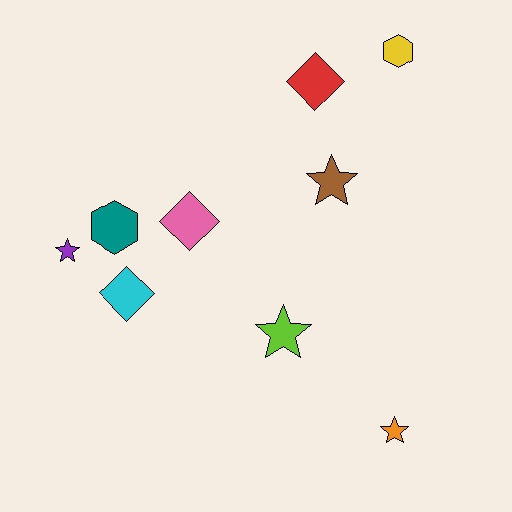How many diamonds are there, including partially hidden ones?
There are 3 diamonds.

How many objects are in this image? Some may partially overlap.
There are 9 objects.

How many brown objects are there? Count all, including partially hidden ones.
There is 1 brown object.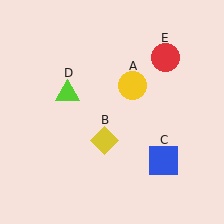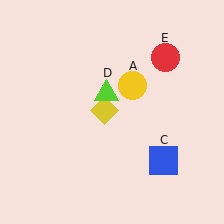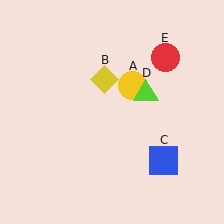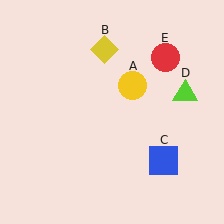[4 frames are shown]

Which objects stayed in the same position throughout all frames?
Yellow circle (object A) and blue square (object C) and red circle (object E) remained stationary.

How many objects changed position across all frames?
2 objects changed position: yellow diamond (object B), lime triangle (object D).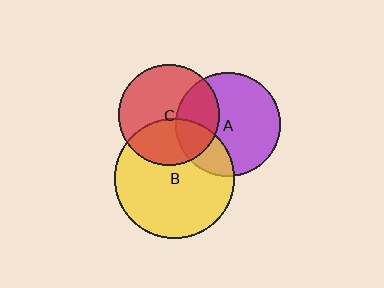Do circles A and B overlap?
Yes.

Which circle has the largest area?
Circle B (yellow).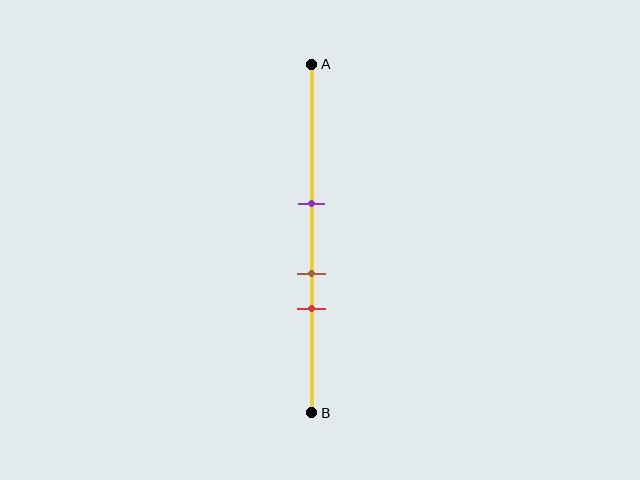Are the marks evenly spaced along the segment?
Yes, the marks are approximately evenly spaced.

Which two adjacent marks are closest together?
The brown and red marks are the closest adjacent pair.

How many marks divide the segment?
There are 3 marks dividing the segment.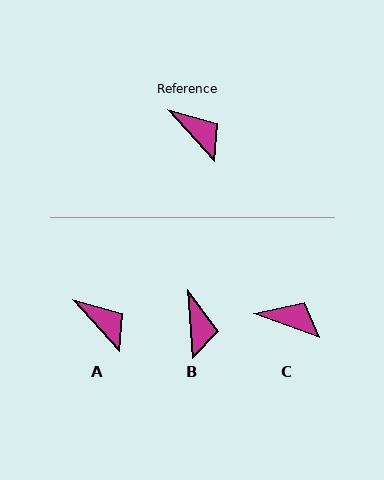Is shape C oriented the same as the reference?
No, it is off by about 28 degrees.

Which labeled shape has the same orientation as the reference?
A.